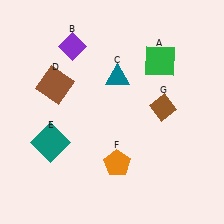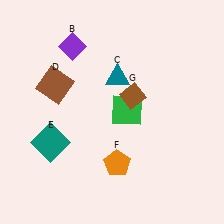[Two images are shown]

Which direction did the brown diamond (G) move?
The brown diamond (G) moved left.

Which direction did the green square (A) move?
The green square (A) moved down.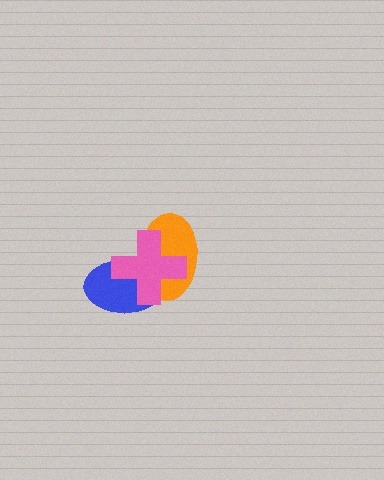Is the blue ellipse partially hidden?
Yes, it is partially covered by another shape.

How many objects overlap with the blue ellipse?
2 objects overlap with the blue ellipse.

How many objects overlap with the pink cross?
2 objects overlap with the pink cross.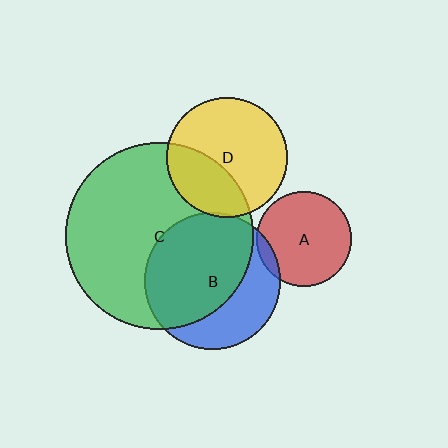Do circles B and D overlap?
Yes.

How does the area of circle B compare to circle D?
Approximately 1.3 times.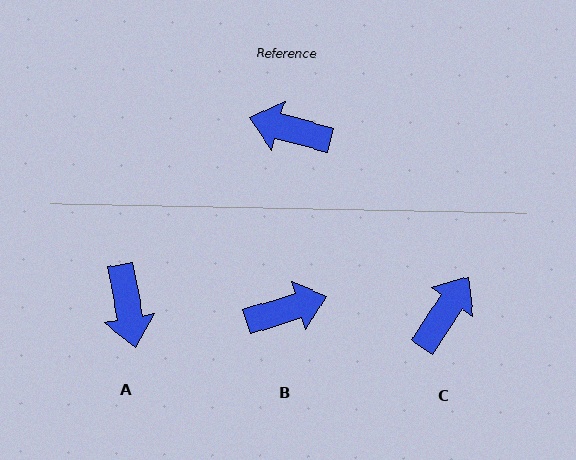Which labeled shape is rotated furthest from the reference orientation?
B, about 147 degrees away.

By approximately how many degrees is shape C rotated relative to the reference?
Approximately 108 degrees clockwise.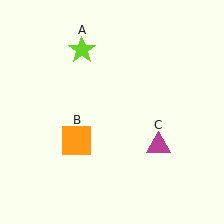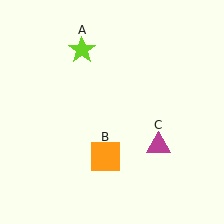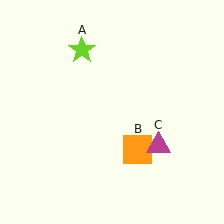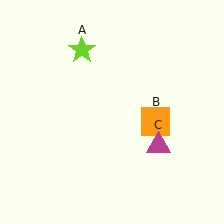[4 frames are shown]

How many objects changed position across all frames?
1 object changed position: orange square (object B).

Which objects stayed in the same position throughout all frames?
Lime star (object A) and magenta triangle (object C) remained stationary.